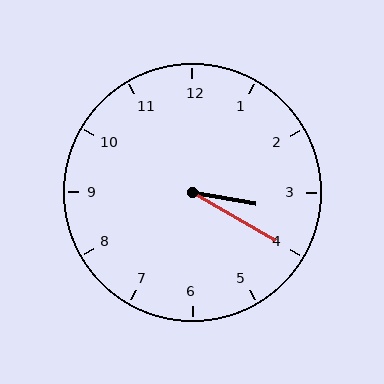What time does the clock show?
3:20.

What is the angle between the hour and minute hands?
Approximately 20 degrees.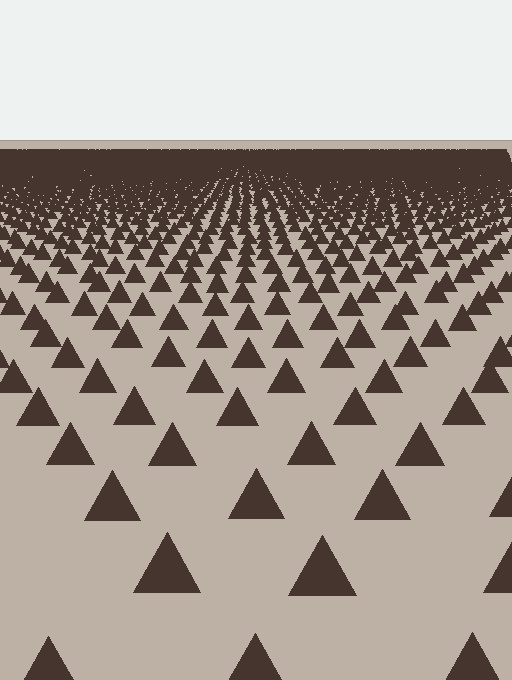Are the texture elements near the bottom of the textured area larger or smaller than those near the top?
Larger. Near the bottom, elements are closer to the viewer and appear at a bigger on-screen size.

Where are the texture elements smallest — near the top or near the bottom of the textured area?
Near the top.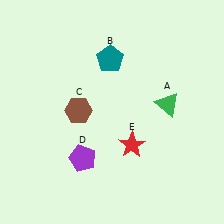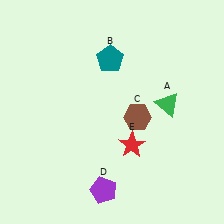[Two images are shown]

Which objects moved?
The objects that moved are: the brown hexagon (C), the purple pentagon (D).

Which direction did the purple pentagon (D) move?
The purple pentagon (D) moved down.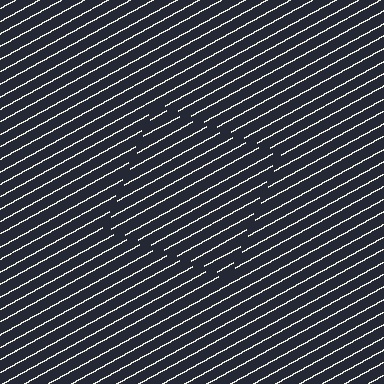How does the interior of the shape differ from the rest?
The interior of the shape contains the same grating, shifted by half a period — the contour is defined by the phase discontinuity where line-ends from the inner and outer gratings abut.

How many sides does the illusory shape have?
4 sides — the line-ends trace a square.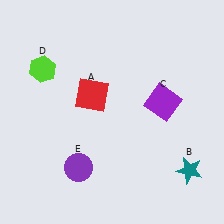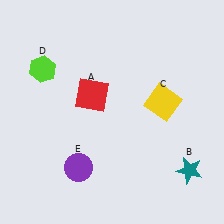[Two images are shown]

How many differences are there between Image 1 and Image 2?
There is 1 difference between the two images.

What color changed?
The square (C) changed from purple in Image 1 to yellow in Image 2.